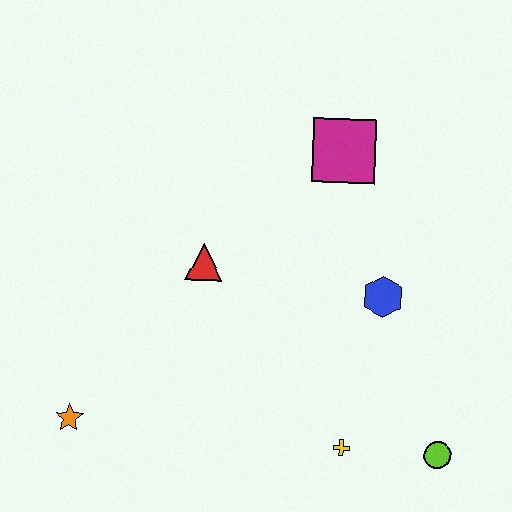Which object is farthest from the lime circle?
The orange star is farthest from the lime circle.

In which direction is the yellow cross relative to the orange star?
The yellow cross is to the right of the orange star.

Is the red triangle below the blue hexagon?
No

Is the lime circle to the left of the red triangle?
No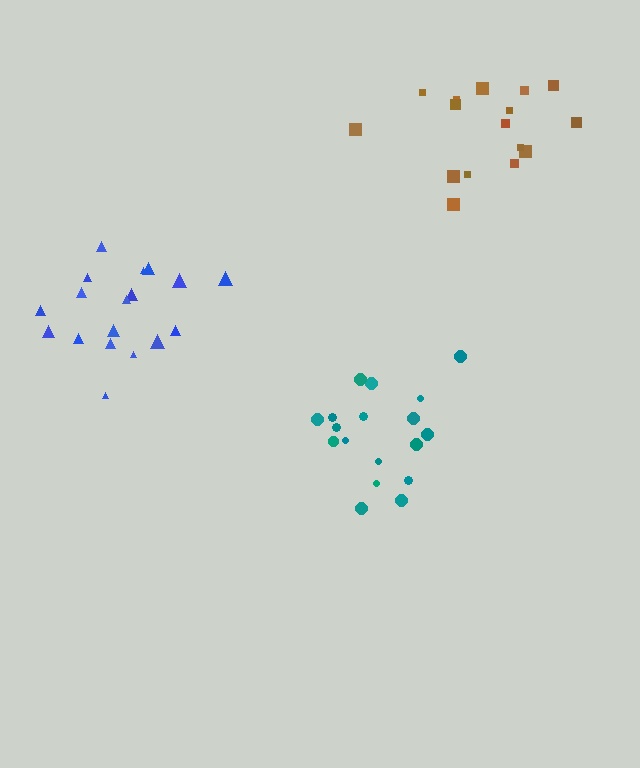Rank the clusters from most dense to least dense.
teal, blue, brown.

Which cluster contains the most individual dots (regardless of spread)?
Teal (18).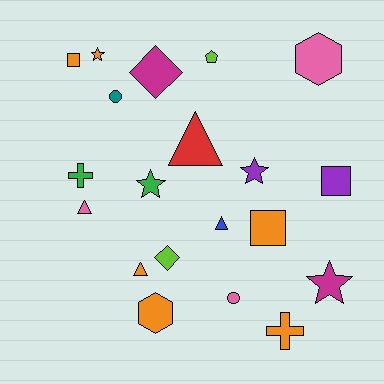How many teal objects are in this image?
There is 1 teal object.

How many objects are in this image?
There are 20 objects.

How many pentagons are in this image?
There is 1 pentagon.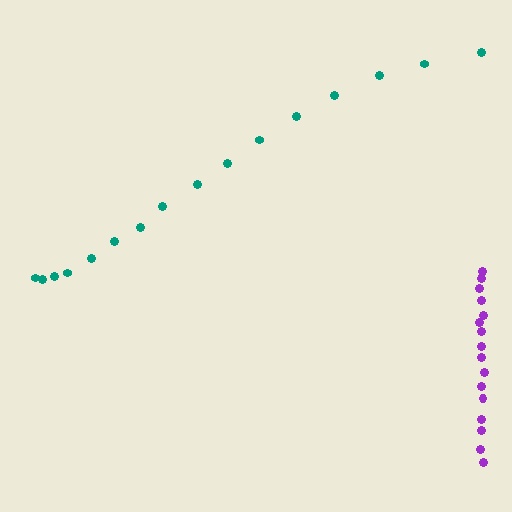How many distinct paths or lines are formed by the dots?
There are 2 distinct paths.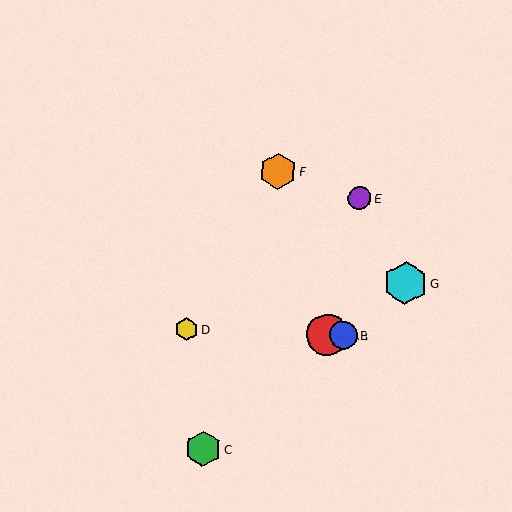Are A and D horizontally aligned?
Yes, both are at y≈335.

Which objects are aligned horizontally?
Objects A, B, D are aligned horizontally.